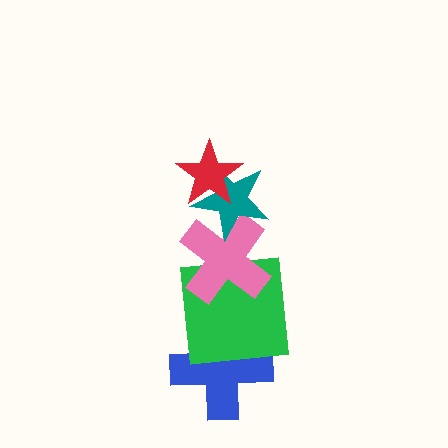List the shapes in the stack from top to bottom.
From top to bottom: the red star, the teal star, the pink cross, the green square, the blue cross.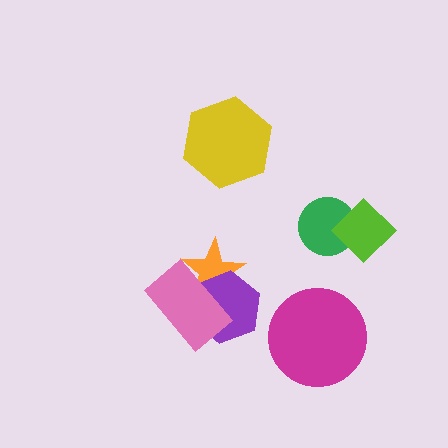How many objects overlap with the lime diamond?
1 object overlaps with the lime diamond.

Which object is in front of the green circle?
The lime diamond is in front of the green circle.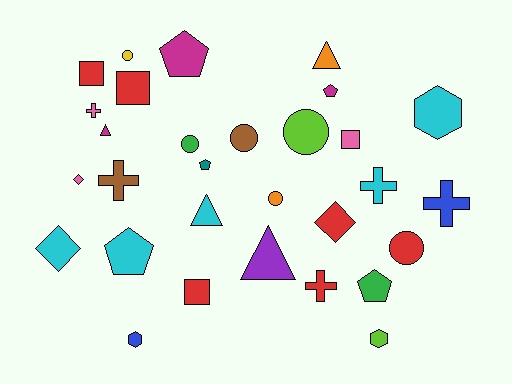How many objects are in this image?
There are 30 objects.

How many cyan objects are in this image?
There are 5 cyan objects.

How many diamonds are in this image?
There are 3 diamonds.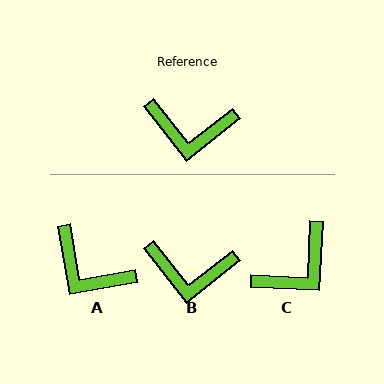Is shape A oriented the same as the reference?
No, it is off by about 28 degrees.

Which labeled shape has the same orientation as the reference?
B.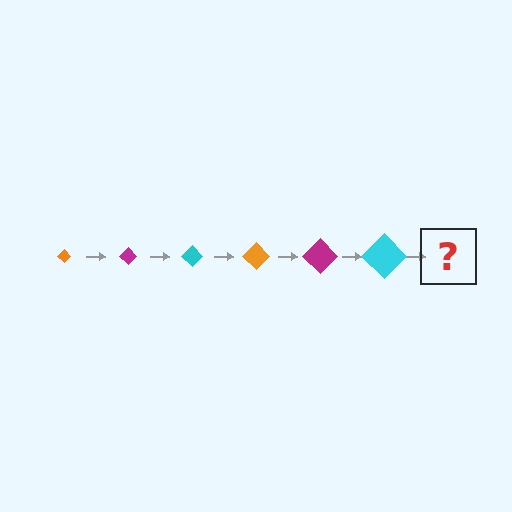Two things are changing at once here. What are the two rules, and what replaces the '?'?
The two rules are that the diamond grows larger each step and the color cycles through orange, magenta, and cyan. The '?' should be an orange diamond, larger than the previous one.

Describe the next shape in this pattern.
It should be an orange diamond, larger than the previous one.